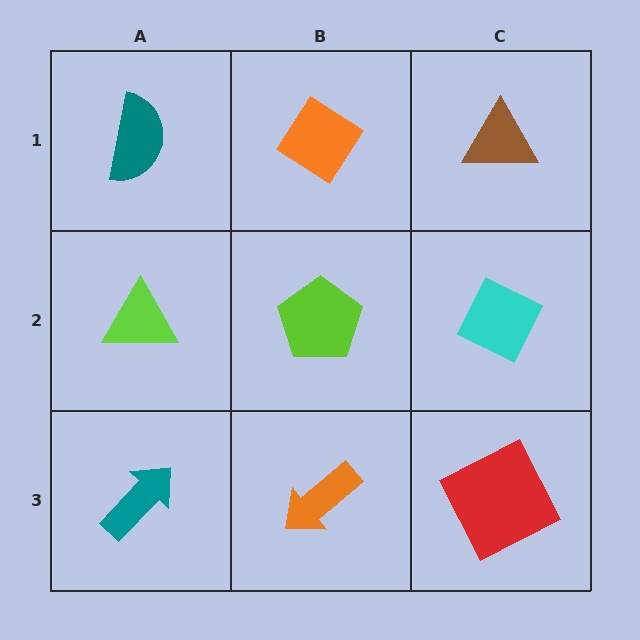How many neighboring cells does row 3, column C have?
2.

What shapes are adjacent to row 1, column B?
A lime pentagon (row 2, column B), a teal semicircle (row 1, column A), a brown triangle (row 1, column C).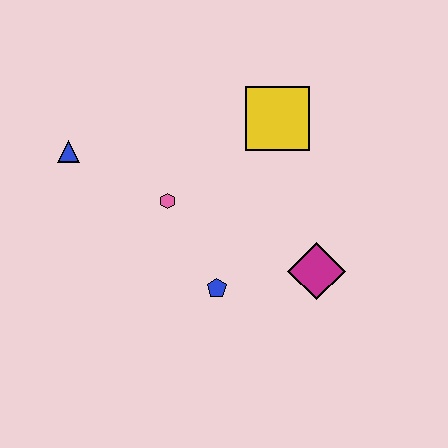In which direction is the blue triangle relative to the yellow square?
The blue triangle is to the left of the yellow square.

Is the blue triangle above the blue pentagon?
Yes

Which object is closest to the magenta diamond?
The blue pentagon is closest to the magenta diamond.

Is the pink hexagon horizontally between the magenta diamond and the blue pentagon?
No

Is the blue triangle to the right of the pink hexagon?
No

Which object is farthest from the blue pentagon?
The blue triangle is farthest from the blue pentagon.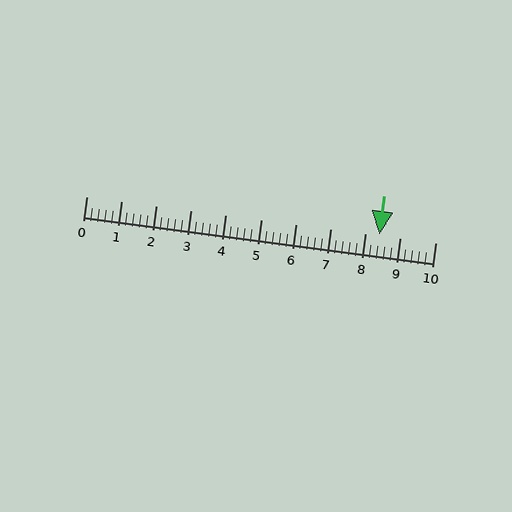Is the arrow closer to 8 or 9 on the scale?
The arrow is closer to 8.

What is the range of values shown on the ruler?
The ruler shows values from 0 to 10.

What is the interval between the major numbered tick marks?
The major tick marks are spaced 1 units apart.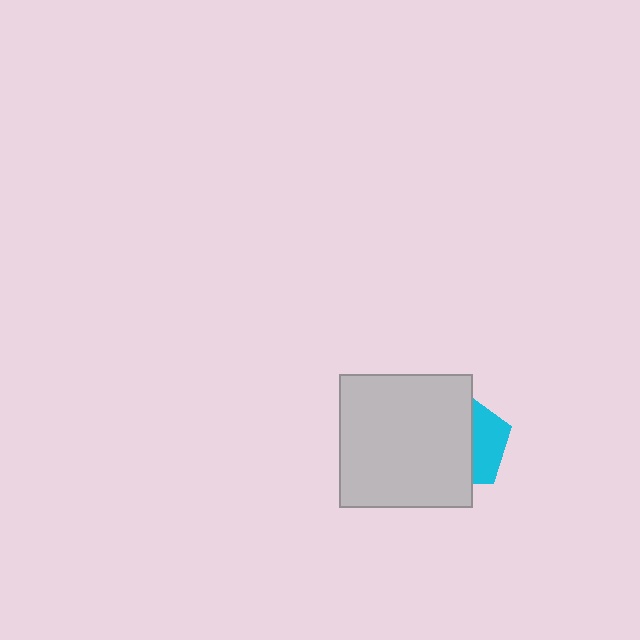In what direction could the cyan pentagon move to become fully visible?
The cyan pentagon could move right. That would shift it out from behind the light gray square entirely.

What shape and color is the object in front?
The object in front is a light gray square.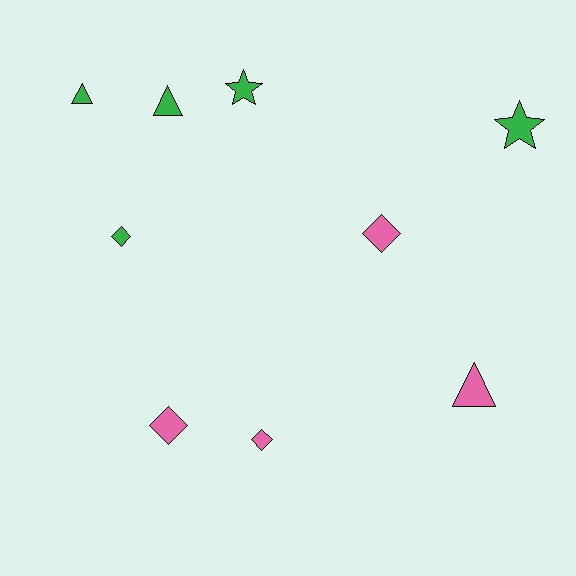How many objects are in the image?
There are 9 objects.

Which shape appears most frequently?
Diamond, with 4 objects.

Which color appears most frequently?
Green, with 5 objects.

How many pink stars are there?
There are no pink stars.